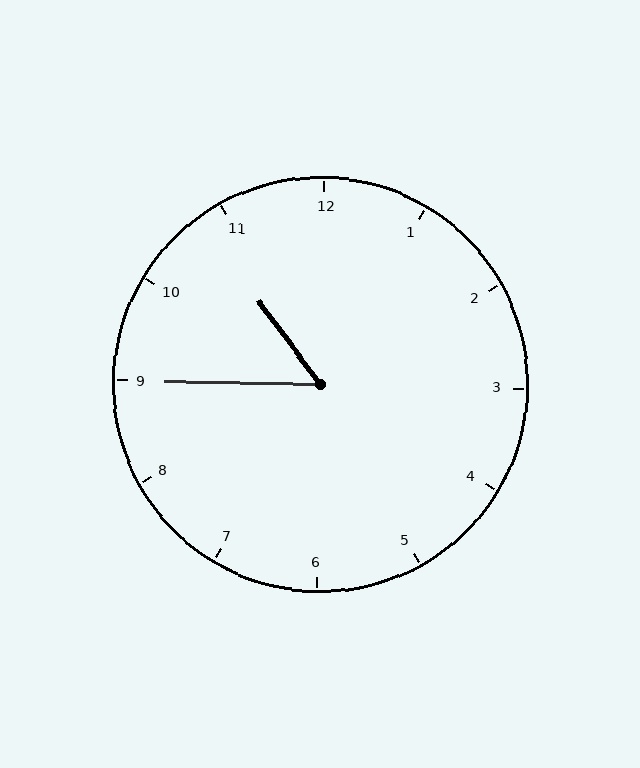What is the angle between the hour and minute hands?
Approximately 52 degrees.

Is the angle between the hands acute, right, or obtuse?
It is acute.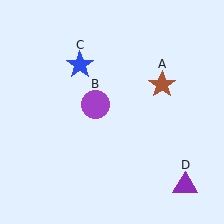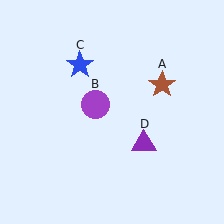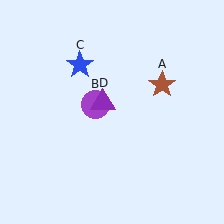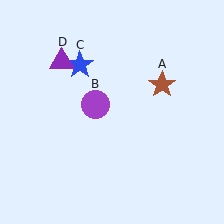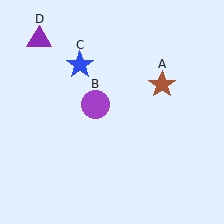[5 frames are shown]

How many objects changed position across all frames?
1 object changed position: purple triangle (object D).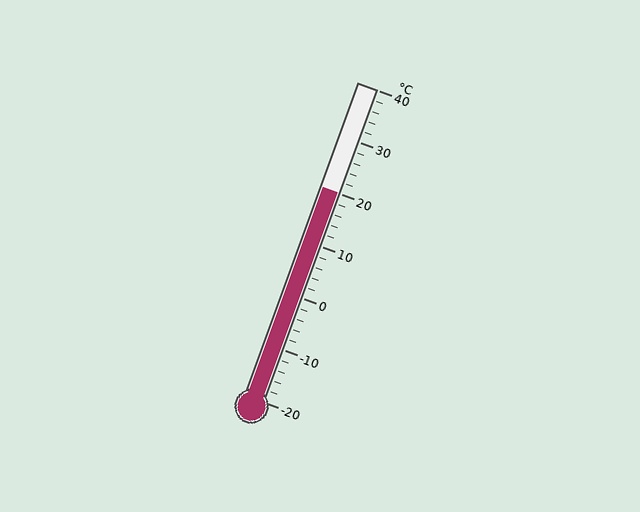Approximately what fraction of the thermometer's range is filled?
The thermometer is filled to approximately 65% of its range.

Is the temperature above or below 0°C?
The temperature is above 0°C.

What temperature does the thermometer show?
The thermometer shows approximately 20°C.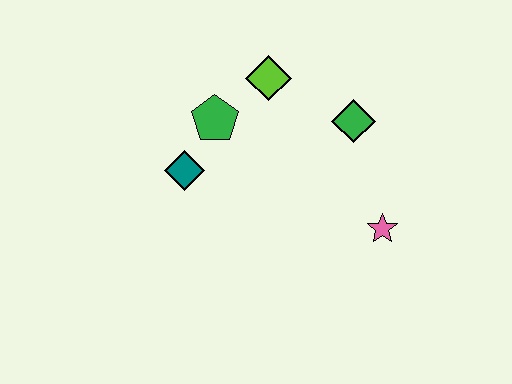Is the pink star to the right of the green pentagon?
Yes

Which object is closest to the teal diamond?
The green pentagon is closest to the teal diamond.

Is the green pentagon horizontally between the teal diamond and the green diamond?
Yes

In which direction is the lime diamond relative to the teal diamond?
The lime diamond is above the teal diamond.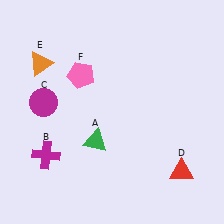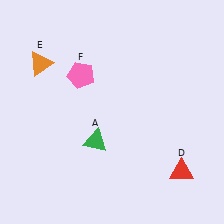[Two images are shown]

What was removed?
The magenta circle (C), the magenta cross (B) were removed in Image 2.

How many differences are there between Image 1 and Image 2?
There are 2 differences between the two images.